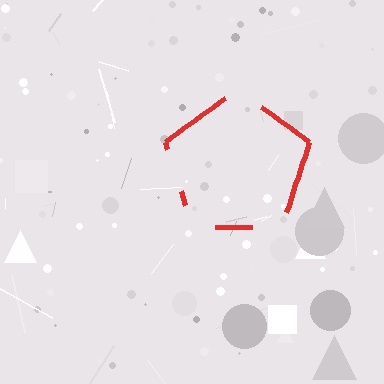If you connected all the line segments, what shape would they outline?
They would outline a pentagon.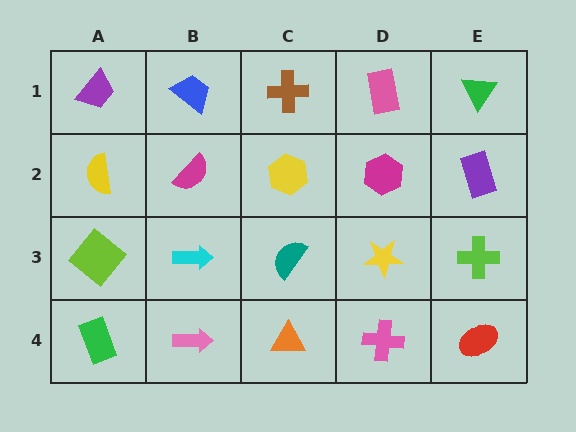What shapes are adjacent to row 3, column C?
A yellow hexagon (row 2, column C), an orange triangle (row 4, column C), a cyan arrow (row 3, column B), a yellow star (row 3, column D).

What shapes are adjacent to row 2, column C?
A brown cross (row 1, column C), a teal semicircle (row 3, column C), a magenta semicircle (row 2, column B), a magenta hexagon (row 2, column D).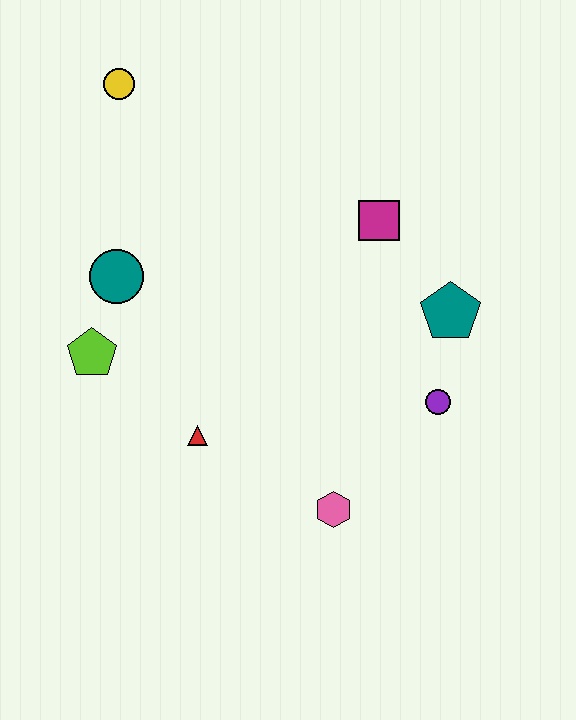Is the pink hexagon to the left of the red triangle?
No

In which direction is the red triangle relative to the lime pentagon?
The red triangle is to the right of the lime pentagon.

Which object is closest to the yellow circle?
The teal circle is closest to the yellow circle.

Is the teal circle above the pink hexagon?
Yes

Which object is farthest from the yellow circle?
The pink hexagon is farthest from the yellow circle.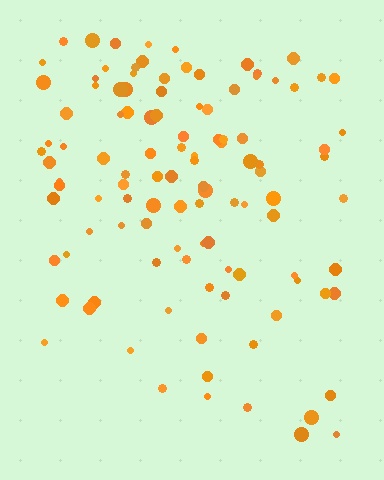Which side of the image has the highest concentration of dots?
The top.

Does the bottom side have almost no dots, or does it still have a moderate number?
Still a moderate number, just noticeably fewer than the top.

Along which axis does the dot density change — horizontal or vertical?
Vertical.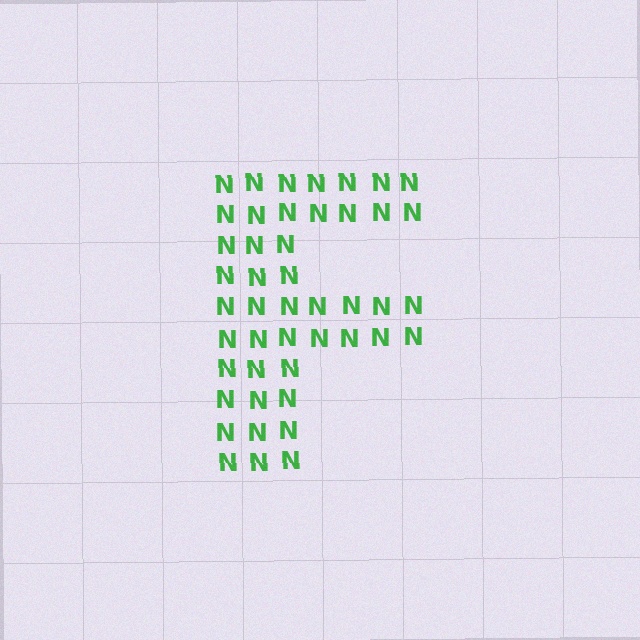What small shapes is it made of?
It is made of small letter N's.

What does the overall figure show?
The overall figure shows the letter F.